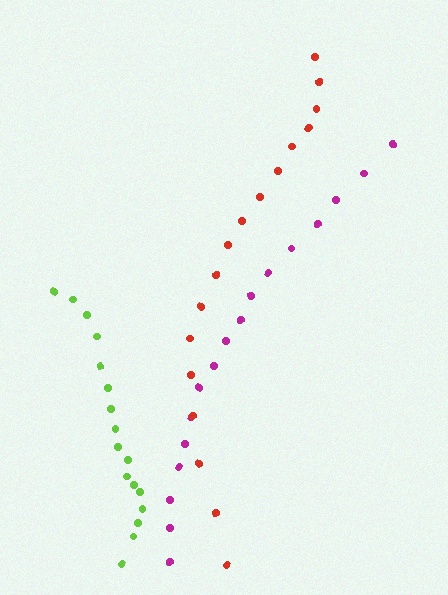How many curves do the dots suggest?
There are 3 distinct paths.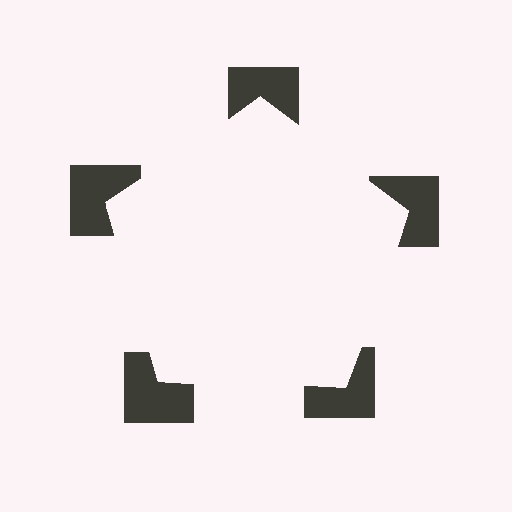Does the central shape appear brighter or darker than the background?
It typically appears slightly brighter than the background, even though no actual brightness change is drawn.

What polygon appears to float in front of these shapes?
An illusory pentagon — its edges are inferred from the aligned wedge cuts in the notched squares, not physically drawn.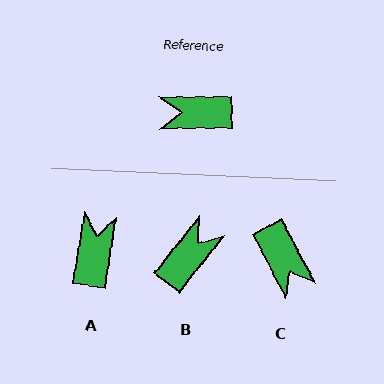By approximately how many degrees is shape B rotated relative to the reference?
Approximately 129 degrees clockwise.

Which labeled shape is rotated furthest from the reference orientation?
B, about 129 degrees away.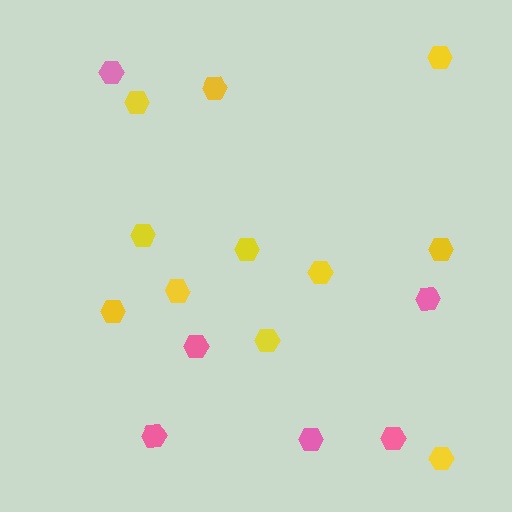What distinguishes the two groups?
There are 2 groups: one group of pink hexagons (6) and one group of yellow hexagons (11).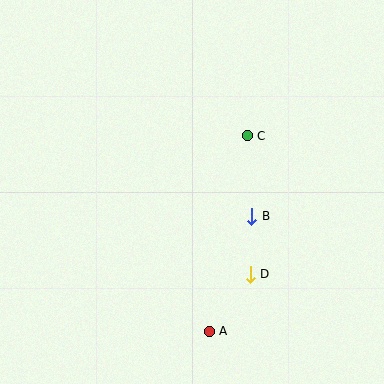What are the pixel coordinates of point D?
Point D is at (250, 274).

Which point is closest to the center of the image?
Point B at (252, 216) is closest to the center.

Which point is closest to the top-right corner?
Point C is closest to the top-right corner.